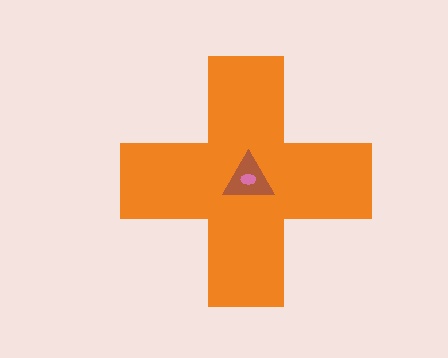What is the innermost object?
The pink ellipse.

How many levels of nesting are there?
3.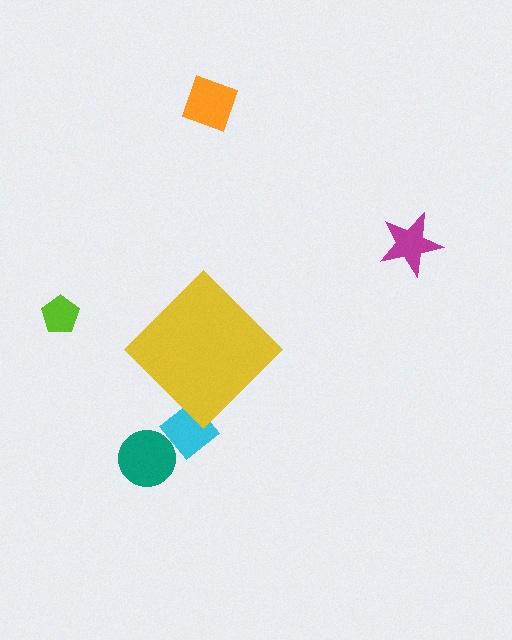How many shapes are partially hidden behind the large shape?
1 shape is partially hidden.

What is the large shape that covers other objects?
A yellow diamond.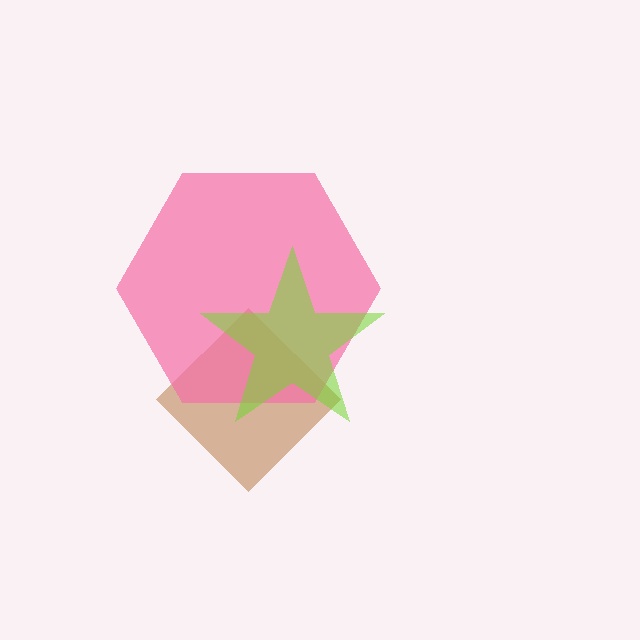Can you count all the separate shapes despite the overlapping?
Yes, there are 3 separate shapes.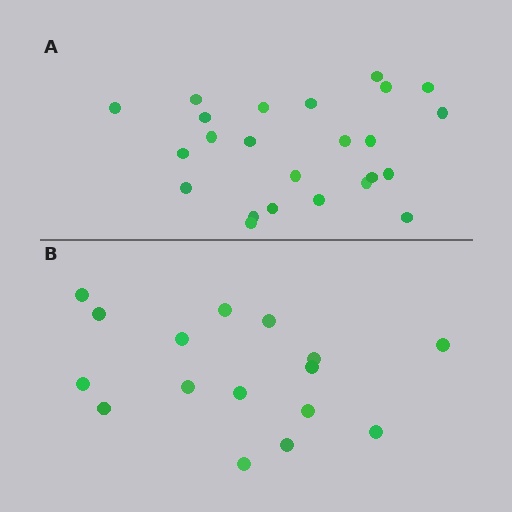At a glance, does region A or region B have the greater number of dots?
Region A (the top region) has more dots.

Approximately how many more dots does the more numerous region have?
Region A has roughly 8 or so more dots than region B.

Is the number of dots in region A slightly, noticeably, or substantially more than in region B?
Region A has substantially more. The ratio is roughly 1.5 to 1.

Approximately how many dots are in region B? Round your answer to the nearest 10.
About 20 dots. (The exact count is 16, which rounds to 20.)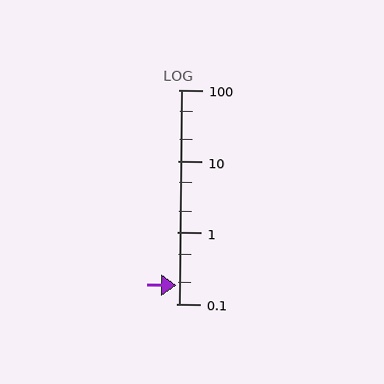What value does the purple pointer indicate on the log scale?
The pointer indicates approximately 0.18.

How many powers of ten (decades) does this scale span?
The scale spans 3 decades, from 0.1 to 100.